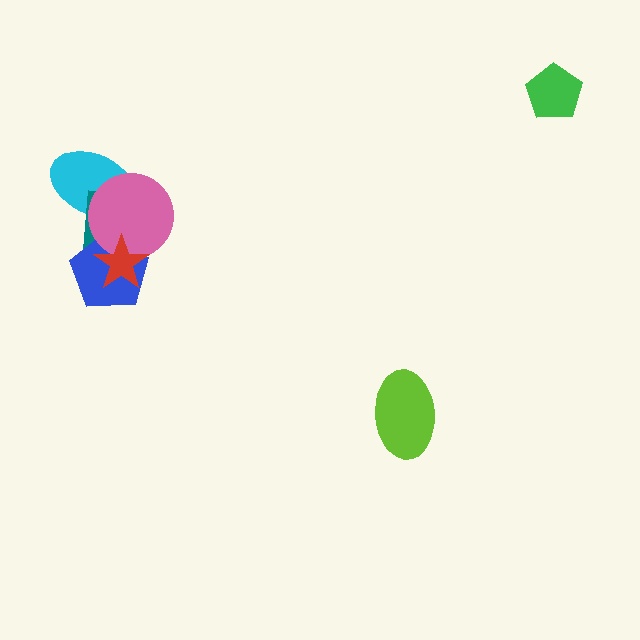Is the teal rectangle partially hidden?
Yes, it is partially covered by another shape.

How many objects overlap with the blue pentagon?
3 objects overlap with the blue pentagon.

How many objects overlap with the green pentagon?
0 objects overlap with the green pentagon.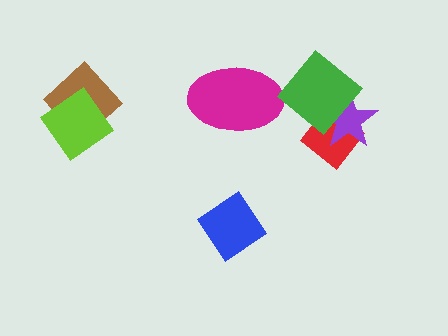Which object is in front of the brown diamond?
The lime diamond is in front of the brown diamond.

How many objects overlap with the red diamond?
2 objects overlap with the red diamond.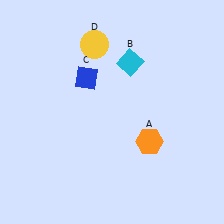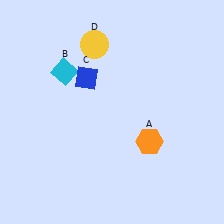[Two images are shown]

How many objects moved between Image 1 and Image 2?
1 object moved between the two images.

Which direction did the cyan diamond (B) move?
The cyan diamond (B) moved left.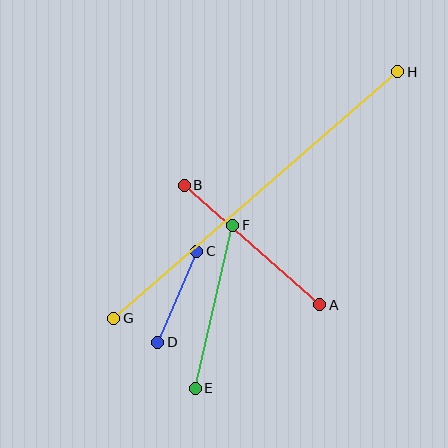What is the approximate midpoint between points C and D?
The midpoint is at approximately (177, 297) pixels.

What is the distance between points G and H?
The distance is approximately 376 pixels.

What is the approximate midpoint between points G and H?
The midpoint is at approximately (256, 195) pixels.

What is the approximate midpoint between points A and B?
The midpoint is at approximately (252, 245) pixels.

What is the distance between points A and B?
The distance is approximately 181 pixels.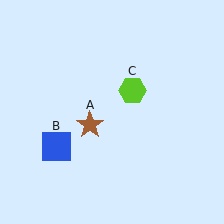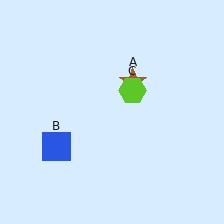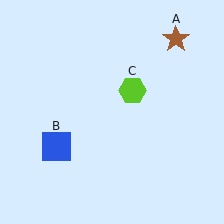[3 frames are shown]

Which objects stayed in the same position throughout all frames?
Blue square (object B) and lime hexagon (object C) remained stationary.